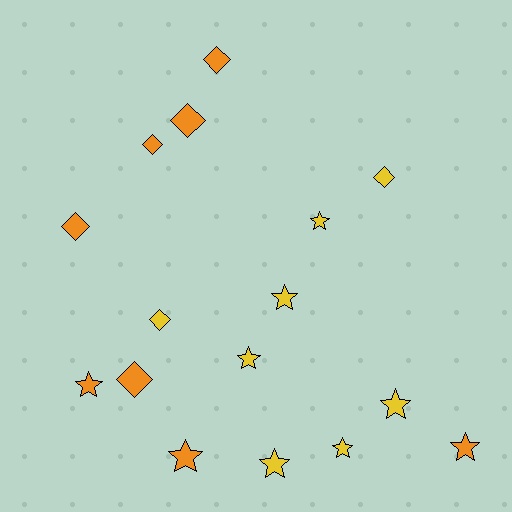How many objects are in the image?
There are 16 objects.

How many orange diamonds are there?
There are 5 orange diamonds.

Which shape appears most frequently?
Star, with 9 objects.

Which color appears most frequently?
Yellow, with 8 objects.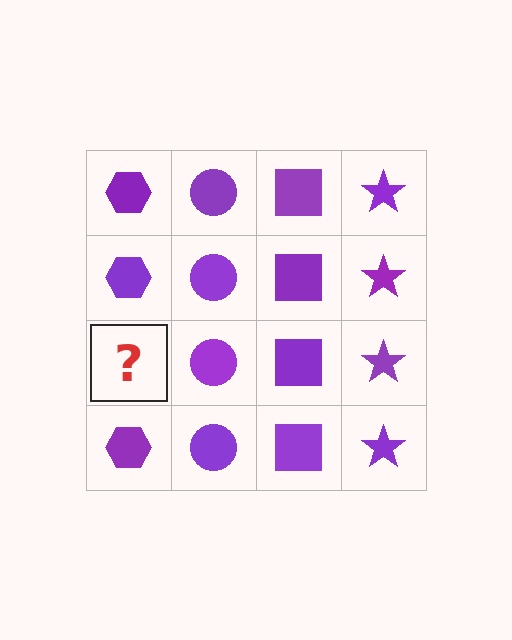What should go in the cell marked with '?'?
The missing cell should contain a purple hexagon.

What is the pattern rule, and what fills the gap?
The rule is that each column has a consistent shape. The gap should be filled with a purple hexagon.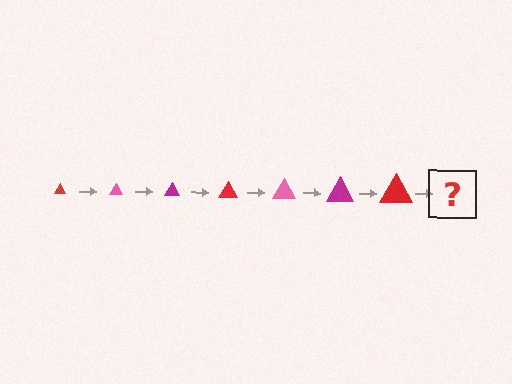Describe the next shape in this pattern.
It should be a pink triangle, larger than the previous one.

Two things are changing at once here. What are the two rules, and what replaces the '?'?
The two rules are that the triangle grows larger each step and the color cycles through red, pink, and magenta. The '?' should be a pink triangle, larger than the previous one.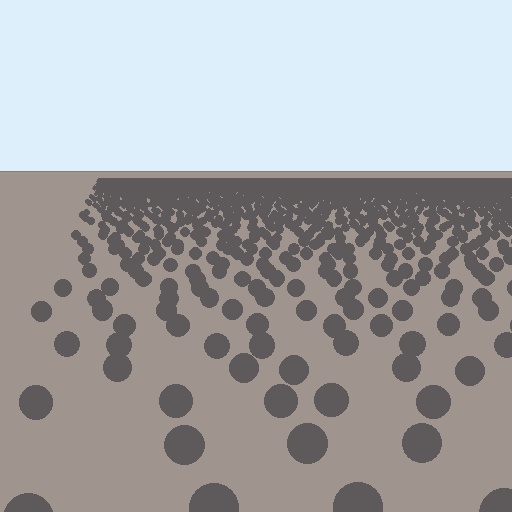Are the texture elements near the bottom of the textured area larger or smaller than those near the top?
Larger. Near the bottom, elements are closer to the viewer and appear at a bigger on-screen size.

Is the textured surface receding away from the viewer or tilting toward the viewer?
The surface is receding away from the viewer. Texture elements get smaller and denser toward the top.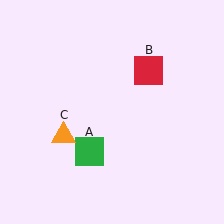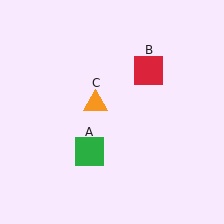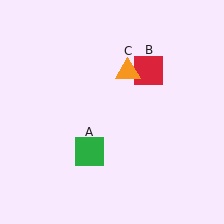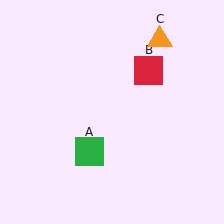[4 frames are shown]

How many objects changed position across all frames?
1 object changed position: orange triangle (object C).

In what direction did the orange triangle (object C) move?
The orange triangle (object C) moved up and to the right.